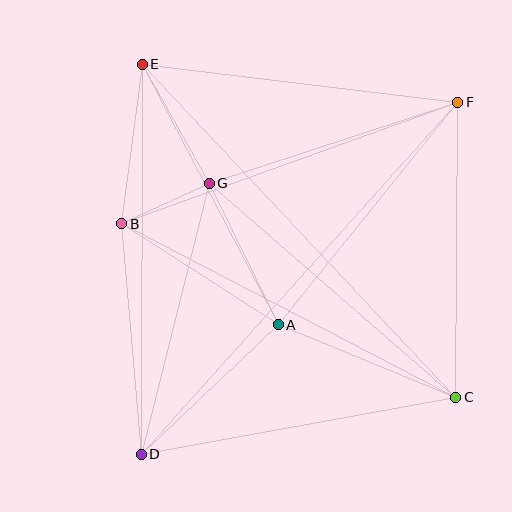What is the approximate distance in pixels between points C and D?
The distance between C and D is approximately 320 pixels.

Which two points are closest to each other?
Points B and G are closest to each other.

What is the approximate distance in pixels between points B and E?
The distance between B and E is approximately 161 pixels.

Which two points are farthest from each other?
Points D and F are farthest from each other.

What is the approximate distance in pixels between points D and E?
The distance between D and E is approximately 390 pixels.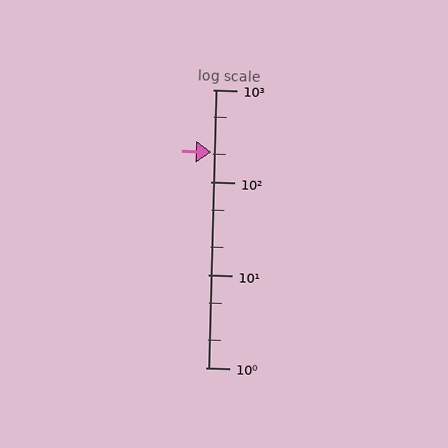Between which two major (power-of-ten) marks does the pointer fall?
The pointer is between 100 and 1000.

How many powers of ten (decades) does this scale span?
The scale spans 3 decades, from 1 to 1000.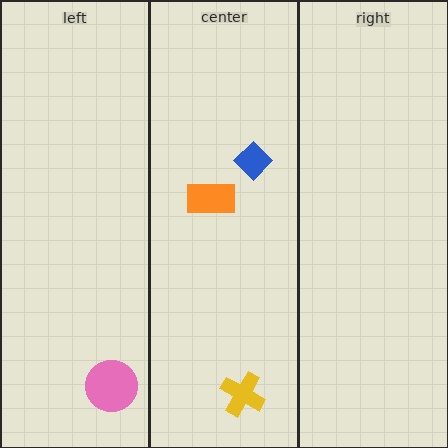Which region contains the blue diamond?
The center region.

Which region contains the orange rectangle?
The center region.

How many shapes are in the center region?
3.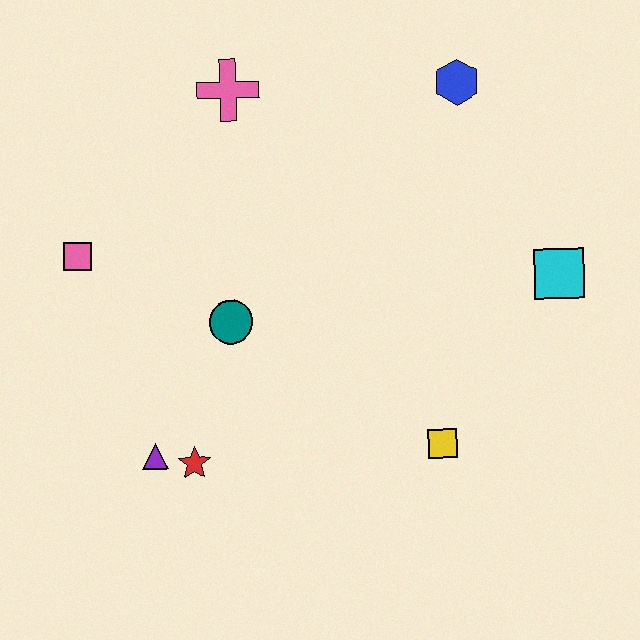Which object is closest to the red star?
The purple triangle is closest to the red star.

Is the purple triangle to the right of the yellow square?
No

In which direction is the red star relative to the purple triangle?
The red star is to the right of the purple triangle.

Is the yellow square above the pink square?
No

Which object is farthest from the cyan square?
The pink square is farthest from the cyan square.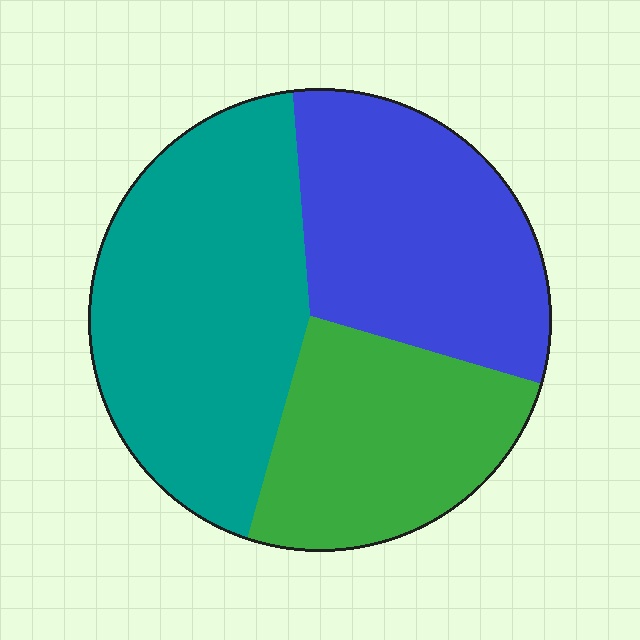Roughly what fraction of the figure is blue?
Blue takes up about one third (1/3) of the figure.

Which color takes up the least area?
Green, at roughly 25%.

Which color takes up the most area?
Teal, at roughly 40%.